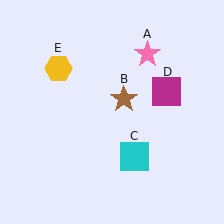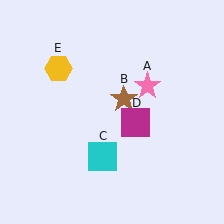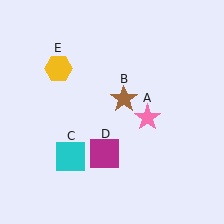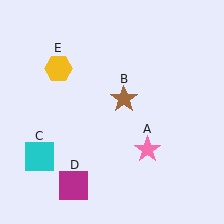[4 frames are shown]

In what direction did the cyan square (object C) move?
The cyan square (object C) moved left.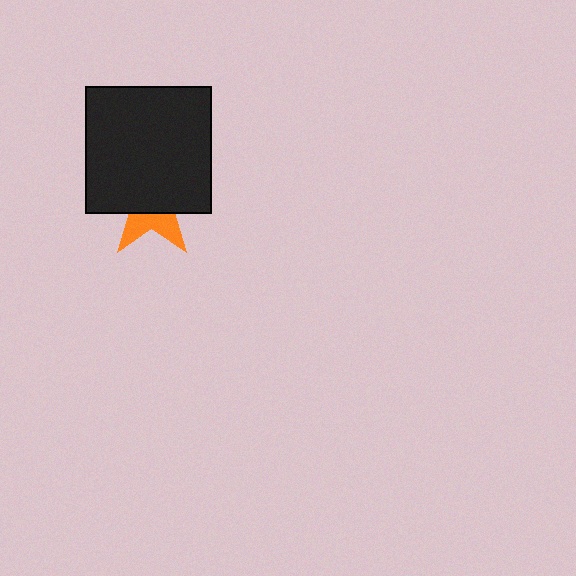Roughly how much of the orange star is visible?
A small part of it is visible (roughly 34%).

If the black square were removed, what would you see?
You would see the complete orange star.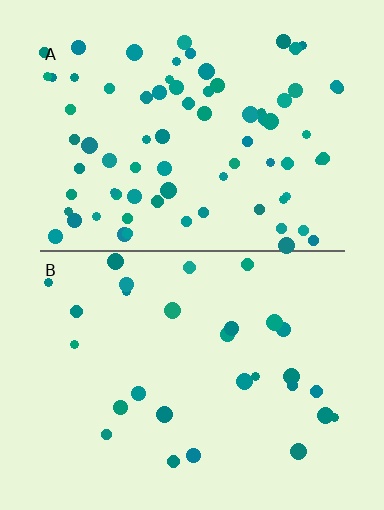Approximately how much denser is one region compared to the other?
Approximately 2.7× — region A over region B.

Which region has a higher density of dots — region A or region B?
A (the top).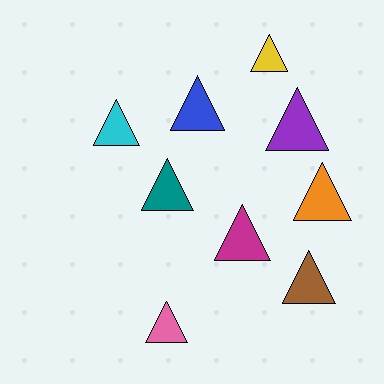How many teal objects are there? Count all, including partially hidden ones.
There is 1 teal object.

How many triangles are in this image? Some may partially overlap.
There are 9 triangles.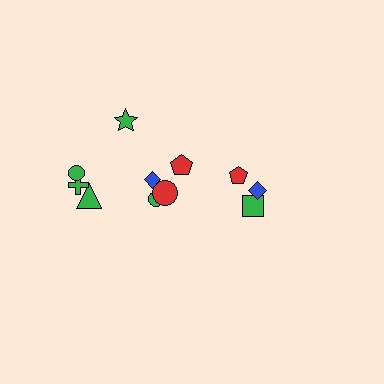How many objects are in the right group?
There are 3 objects.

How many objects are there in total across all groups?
There are 11 objects.